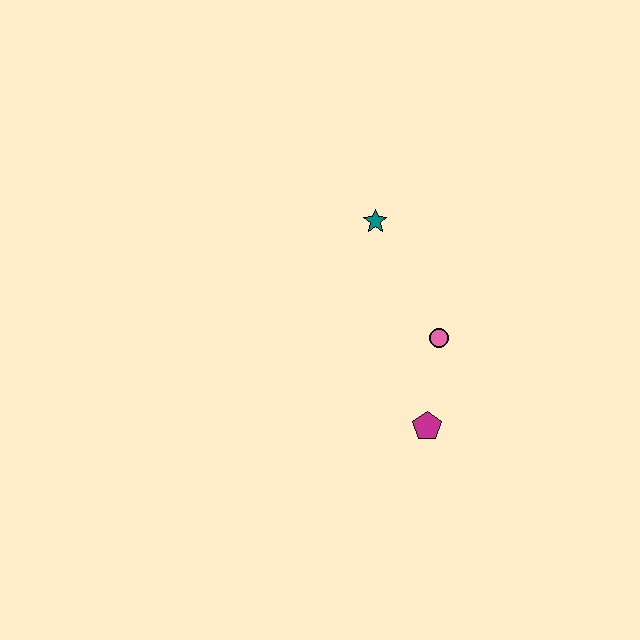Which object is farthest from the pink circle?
The teal star is farthest from the pink circle.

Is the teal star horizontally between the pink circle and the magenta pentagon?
No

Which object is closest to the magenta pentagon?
The pink circle is closest to the magenta pentagon.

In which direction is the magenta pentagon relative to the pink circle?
The magenta pentagon is below the pink circle.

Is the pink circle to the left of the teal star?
No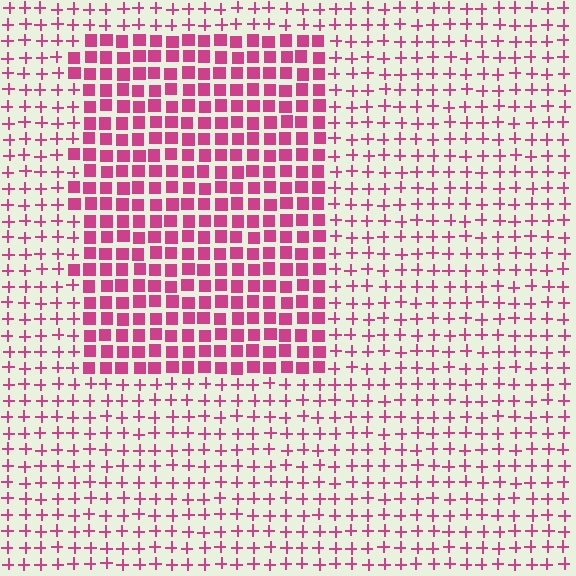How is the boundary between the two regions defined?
The boundary is defined by a change in element shape: squares inside vs. plus signs outside. All elements share the same color and spacing.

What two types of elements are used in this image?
The image uses squares inside the rectangle region and plus signs outside it.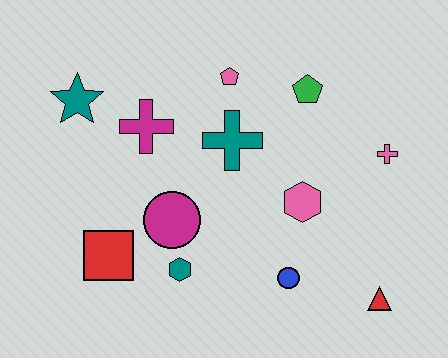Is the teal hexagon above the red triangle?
Yes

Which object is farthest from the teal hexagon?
The pink cross is farthest from the teal hexagon.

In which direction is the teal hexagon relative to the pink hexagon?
The teal hexagon is to the left of the pink hexagon.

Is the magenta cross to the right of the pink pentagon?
No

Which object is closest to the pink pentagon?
The teal cross is closest to the pink pentagon.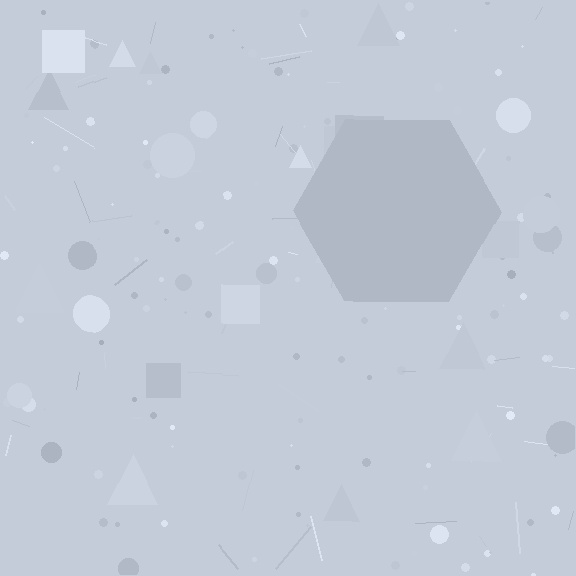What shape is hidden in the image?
A hexagon is hidden in the image.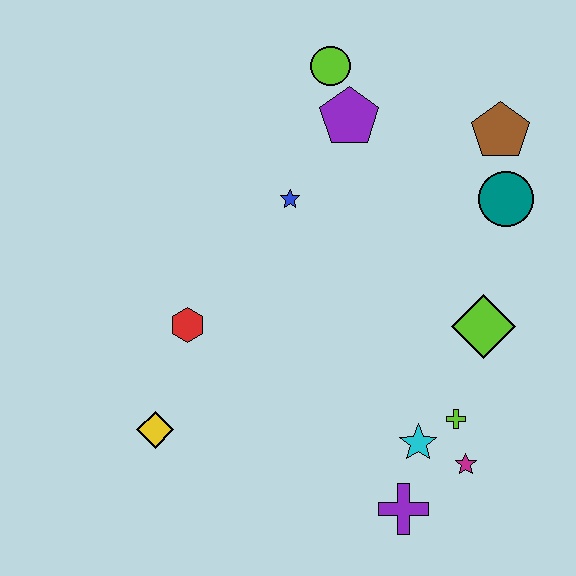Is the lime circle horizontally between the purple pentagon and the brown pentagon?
No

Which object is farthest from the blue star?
The purple cross is farthest from the blue star.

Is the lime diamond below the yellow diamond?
No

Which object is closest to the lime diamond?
The lime cross is closest to the lime diamond.